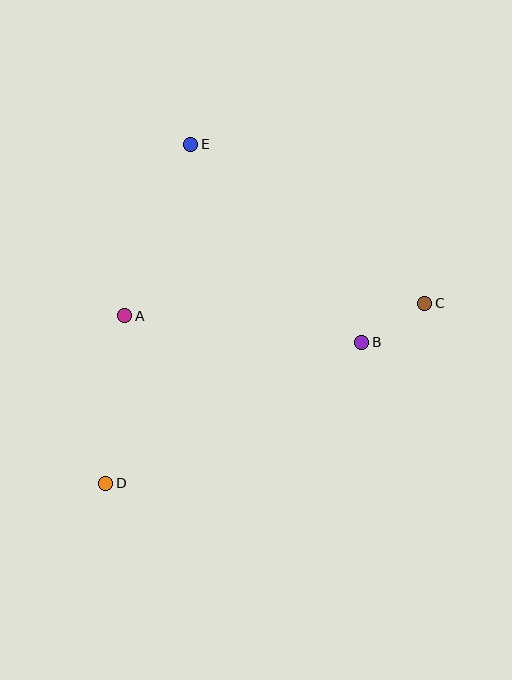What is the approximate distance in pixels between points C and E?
The distance between C and E is approximately 283 pixels.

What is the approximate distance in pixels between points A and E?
The distance between A and E is approximately 184 pixels.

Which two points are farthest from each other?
Points C and D are farthest from each other.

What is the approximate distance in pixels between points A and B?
The distance between A and B is approximately 238 pixels.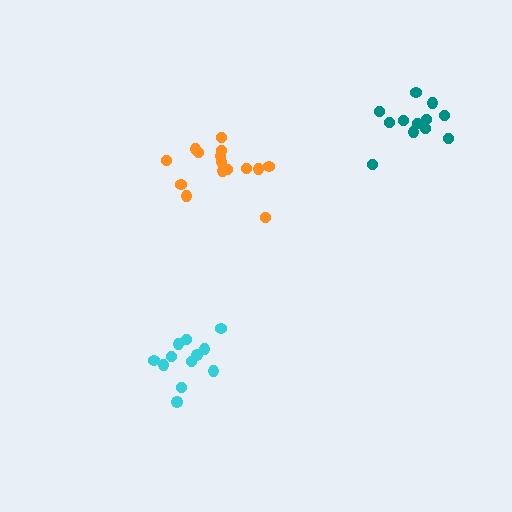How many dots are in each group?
Group 1: 15 dots, Group 2: 12 dots, Group 3: 12 dots (39 total).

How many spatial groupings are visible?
There are 3 spatial groupings.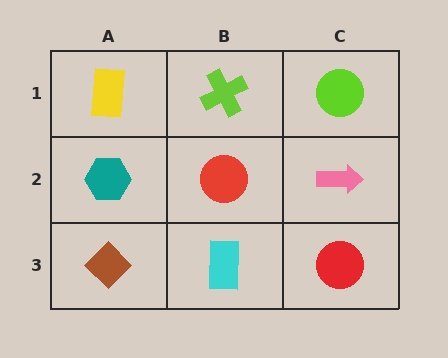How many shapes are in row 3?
3 shapes.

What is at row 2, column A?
A teal hexagon.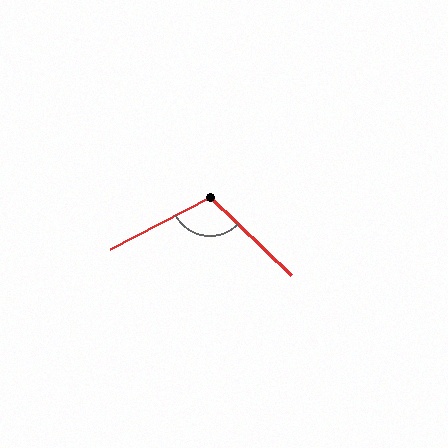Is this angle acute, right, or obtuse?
It is obtuse.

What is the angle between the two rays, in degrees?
Approximately 109 degrees.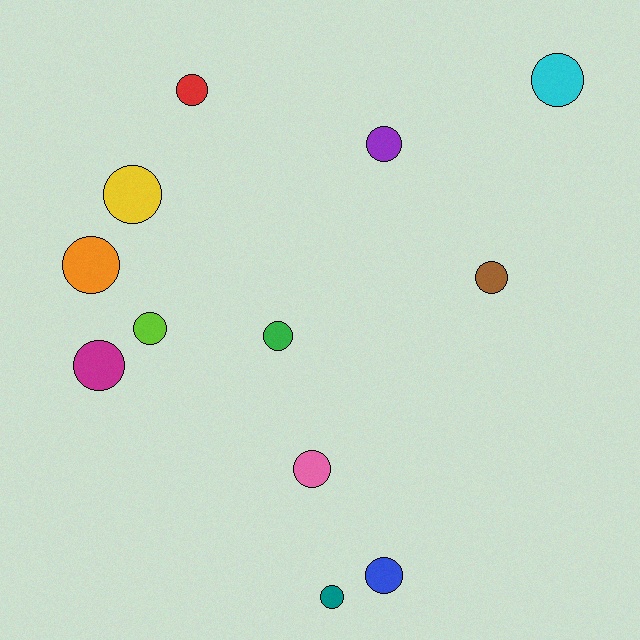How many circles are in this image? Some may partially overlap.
There are 12 circles.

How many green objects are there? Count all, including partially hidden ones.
There is 1 green object.